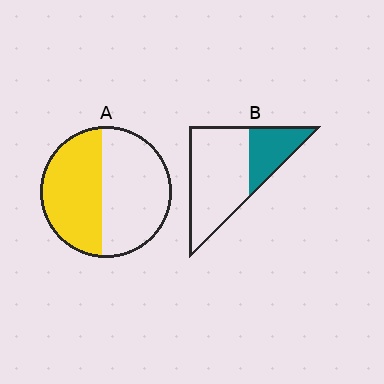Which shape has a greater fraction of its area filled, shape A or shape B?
Shape A.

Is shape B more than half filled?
No.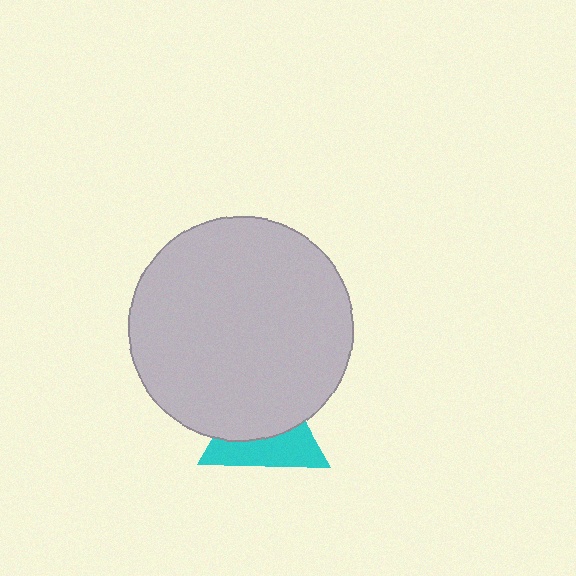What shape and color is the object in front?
The object in front is a light gray circle.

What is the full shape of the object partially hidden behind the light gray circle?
The partially hidden object is a cyan triangle.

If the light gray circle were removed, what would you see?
You would see the complete cyan triangle.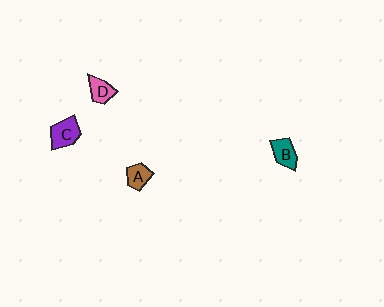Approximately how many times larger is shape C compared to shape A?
Approximately 1.4 times.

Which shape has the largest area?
Shape C (purple).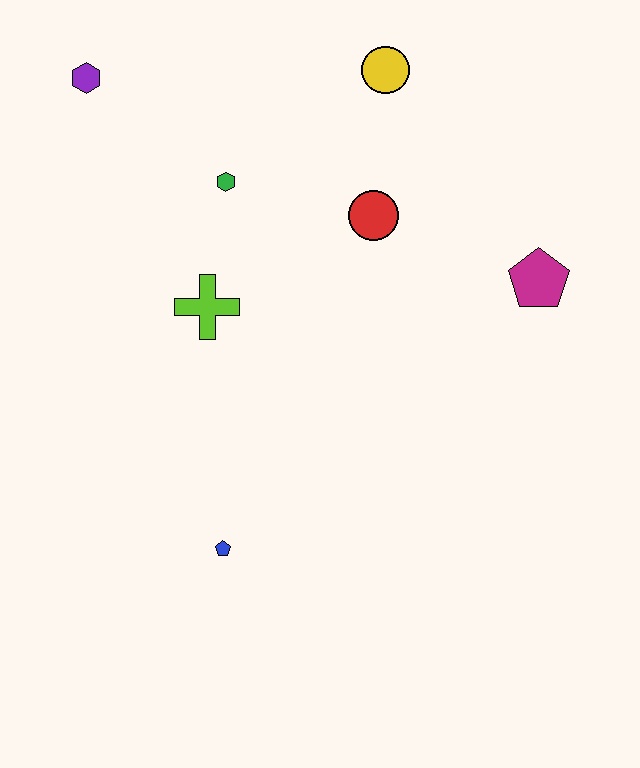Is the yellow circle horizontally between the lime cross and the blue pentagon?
No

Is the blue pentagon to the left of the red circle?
Yes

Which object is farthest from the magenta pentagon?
The purple hexagon is farthest from the magenta pentagon.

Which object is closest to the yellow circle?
The red circle is closest to the yellow circle.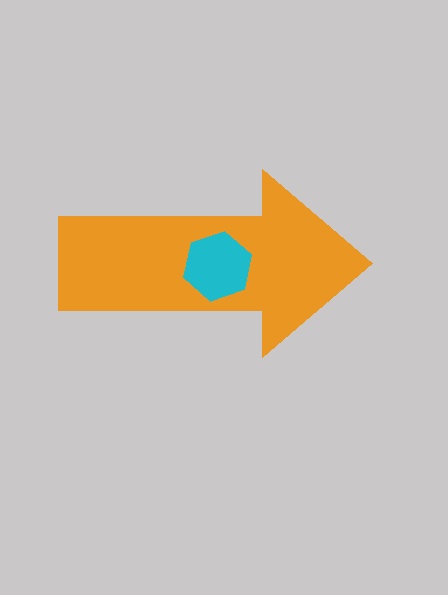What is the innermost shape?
The cyan hexagon.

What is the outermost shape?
The orange arrow.